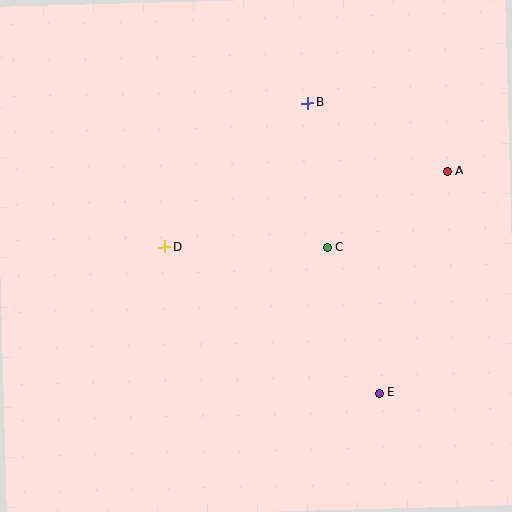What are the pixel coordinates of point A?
Point A is at (447, 171).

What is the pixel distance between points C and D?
The distance between C and D is 163 pixels.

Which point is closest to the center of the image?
Point C at (327, 247) is closest to the center.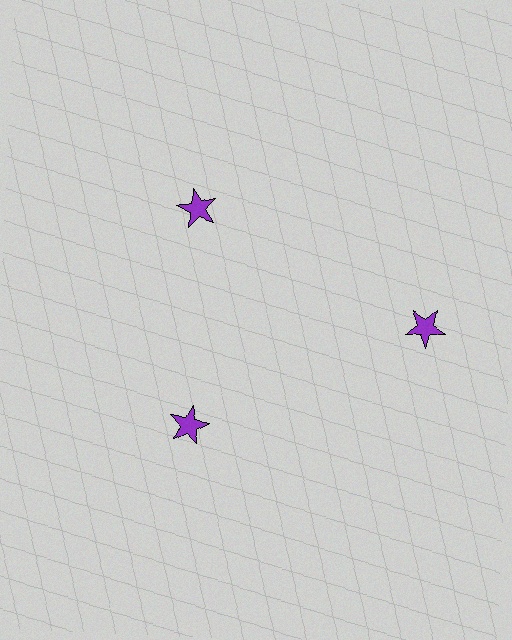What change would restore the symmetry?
The symmetry would be restored by moving it inward, back onto the ring so that all 3 stars sit at equal angles and equal distance from the center.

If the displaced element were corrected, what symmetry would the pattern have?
It would have 3-fold rotational symmetry — the pattern would map onto itself every 120 degrees.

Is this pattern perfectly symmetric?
No. The 3 purple stars are arranged in a ring, but one element near the 3 o'clock position is pushed outward from the center, breaking the 3-fold rotational symmetry.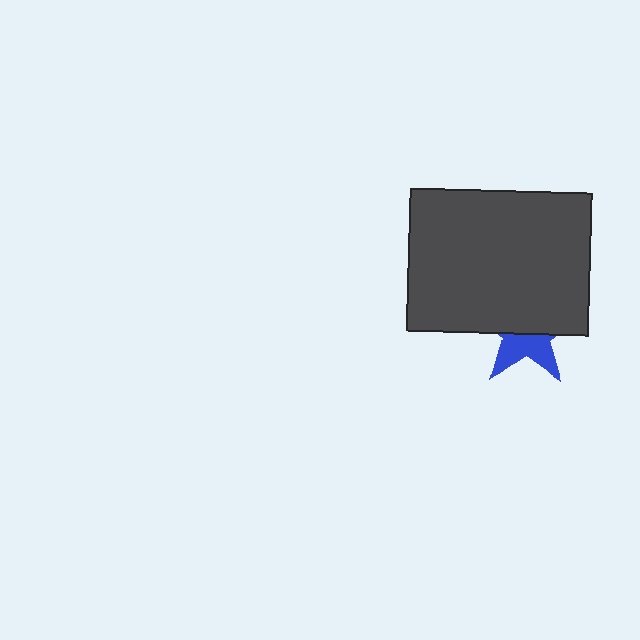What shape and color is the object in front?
The object in front is a dark gray rectangle.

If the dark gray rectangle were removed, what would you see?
You would see the complete blue star.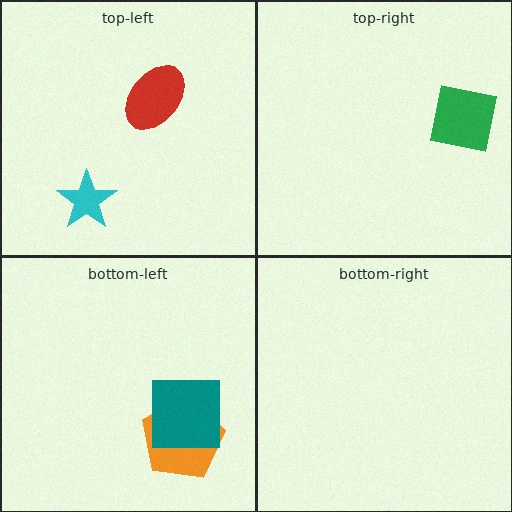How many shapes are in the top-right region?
1.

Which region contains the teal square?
The bottom-left region.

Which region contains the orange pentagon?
The bottom-left region.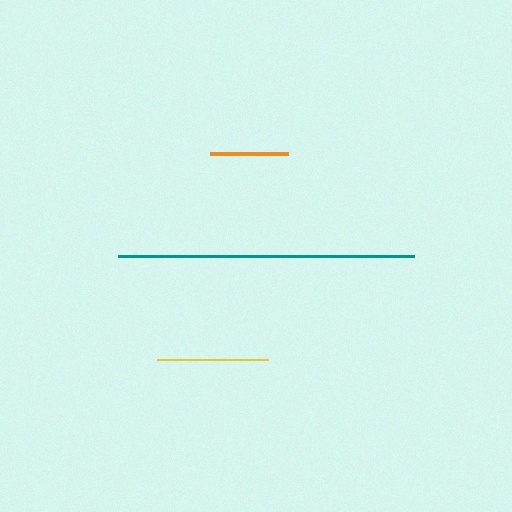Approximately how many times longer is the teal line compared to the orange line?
The teal line is approximately 3.8 times the length of the orange line.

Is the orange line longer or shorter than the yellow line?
The yellow line is longer than the orange line.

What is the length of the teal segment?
The teal segment is approximately 296 pixels long.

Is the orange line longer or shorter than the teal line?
The teal line is longer than the orange line.